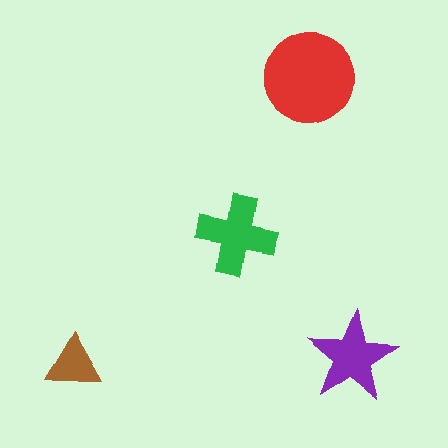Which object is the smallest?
The brown triangle.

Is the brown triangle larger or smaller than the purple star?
Smaller.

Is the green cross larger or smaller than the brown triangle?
Larger.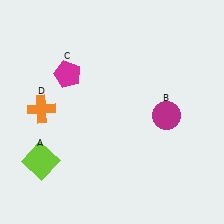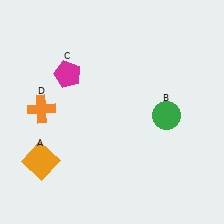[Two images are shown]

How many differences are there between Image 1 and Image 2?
There are 2 differences between the two images.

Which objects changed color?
A changed from lime to orange. B changed from magenta to green.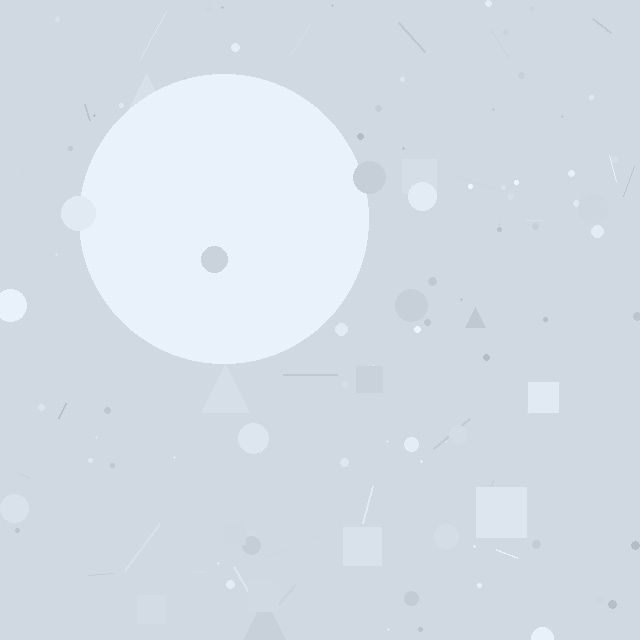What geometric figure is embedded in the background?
A circle is embedded in the background.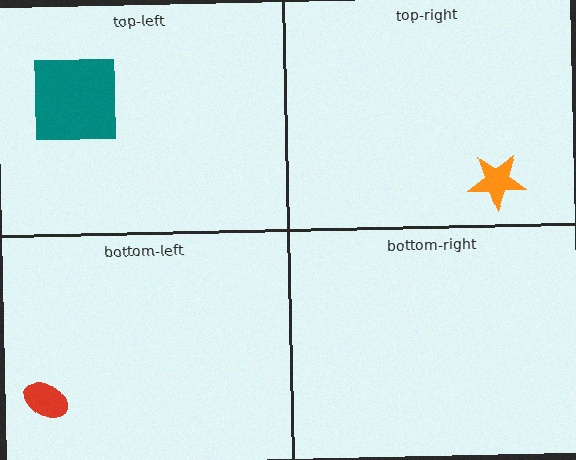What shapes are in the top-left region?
The teal square.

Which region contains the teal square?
The top-left region.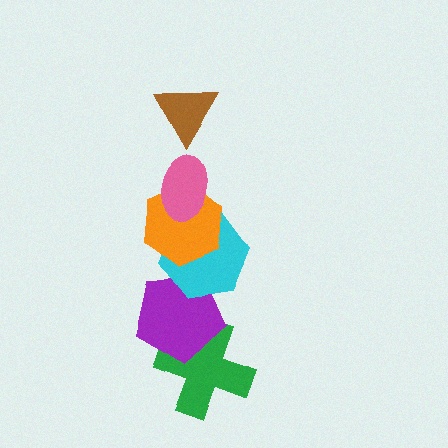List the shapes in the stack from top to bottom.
From top to bottom: the brown triangle, the pink ellipse, the orange hexagon, the cyan hexagon, the purple pentagon, the green cross.